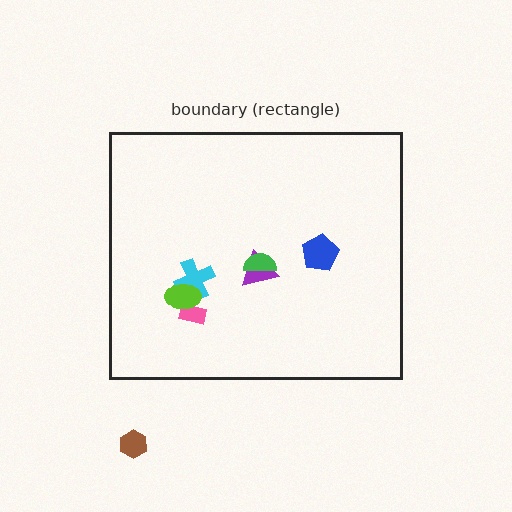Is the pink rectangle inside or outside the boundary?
Inside.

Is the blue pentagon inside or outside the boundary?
Inside.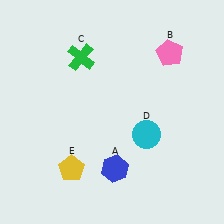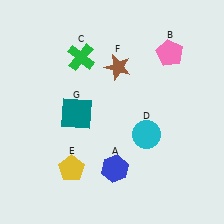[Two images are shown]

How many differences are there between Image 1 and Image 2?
There are 2 differences between the two images.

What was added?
A brown star (F), a teal square (G) were added in Image 2.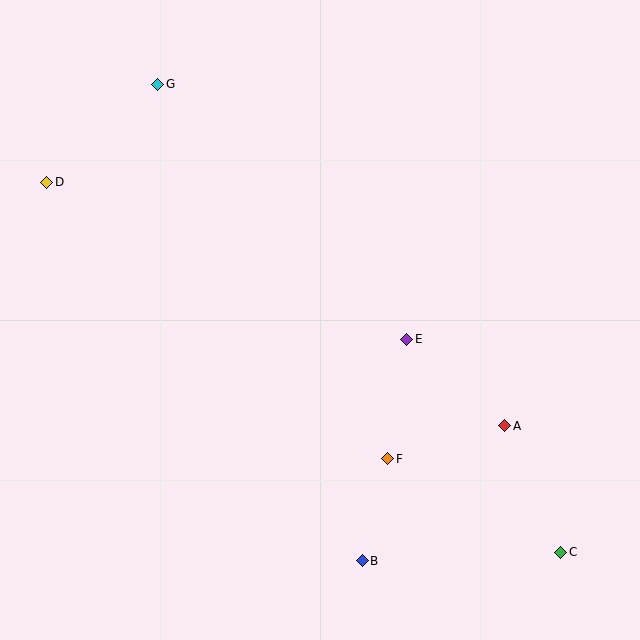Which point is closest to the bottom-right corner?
Point C is closest to the bottom-right corner.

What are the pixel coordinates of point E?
Point E is at (407, 339).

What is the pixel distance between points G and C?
The distance between G and C is 618 pixels.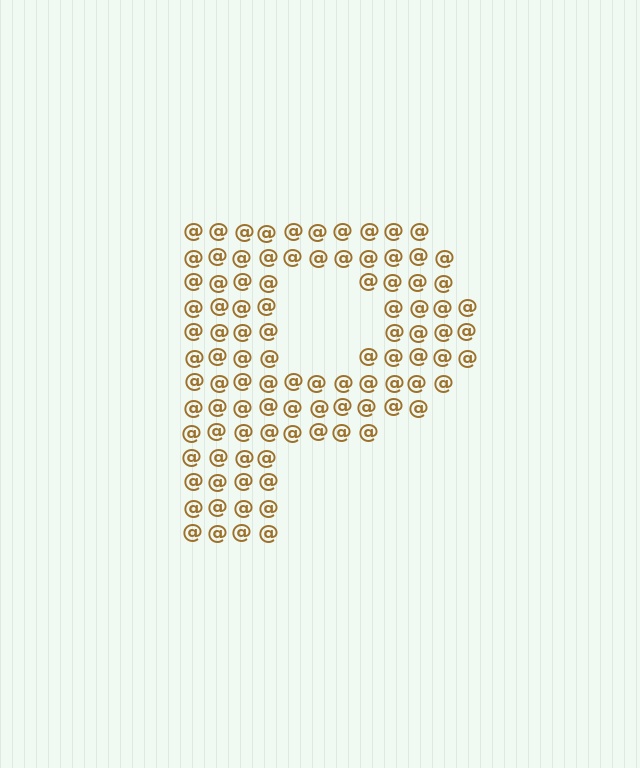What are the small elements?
The small elements are at signs.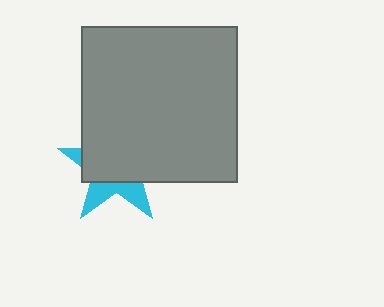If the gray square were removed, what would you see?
You would see the complete cyan star.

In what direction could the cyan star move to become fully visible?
The cyan star could move down. That would shift it out from behind the gray square entirely.